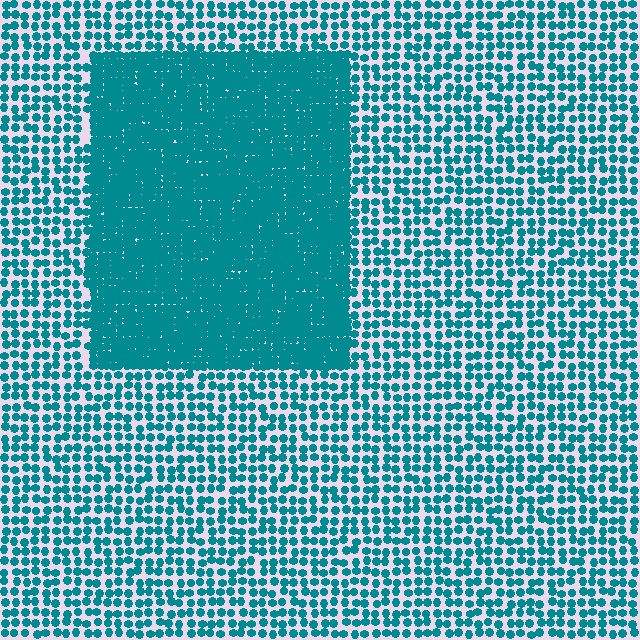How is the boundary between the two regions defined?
The boundary is defined by a change in element density (approximately 2.5x ratio). All elements are the same color, size, and shape.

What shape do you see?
I see a rectangle.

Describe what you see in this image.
The image contains small teal elements arranged at two different densities. A rectangle-shaped region is visible where the elements are more densely packed than the surrounding area.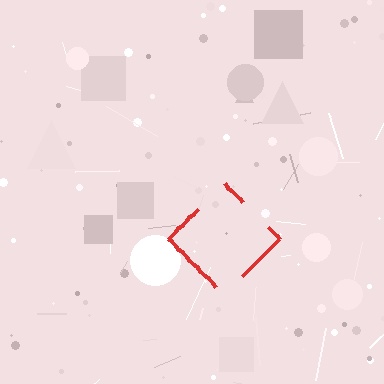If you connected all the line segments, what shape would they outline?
They would outline a diamond.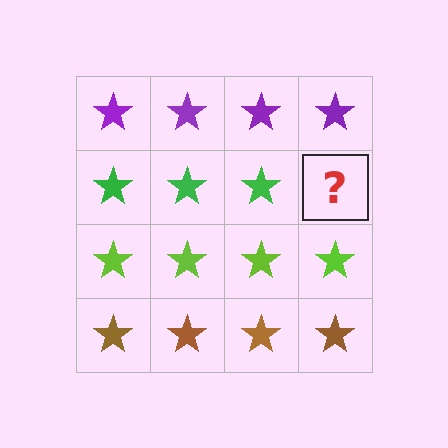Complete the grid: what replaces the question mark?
The question mark should be replaced with a green star.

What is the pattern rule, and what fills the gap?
The rule is that each row has a consistent color. The gap should be filled with a green star.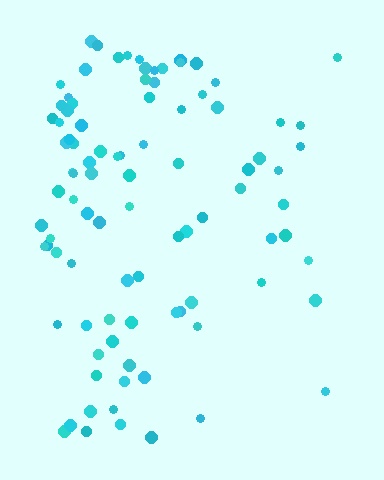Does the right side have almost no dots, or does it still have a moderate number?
Still a moderate number, just noticeably fewer than the left.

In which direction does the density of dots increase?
From right to left, with the left side densest.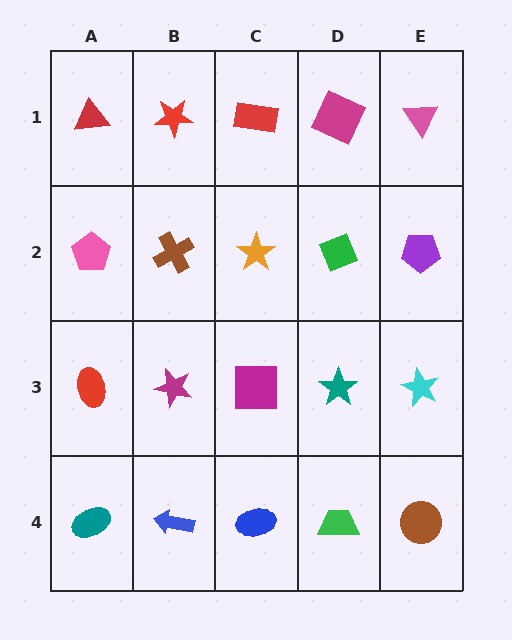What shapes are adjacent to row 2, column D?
A magenta square (row 1, column D), a teal star (row 3, column D), an orange star (row 2, column C), a purple pentagon (row 2, column E).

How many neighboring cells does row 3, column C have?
4.